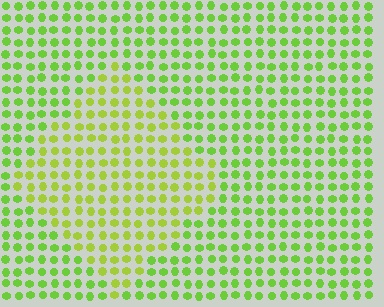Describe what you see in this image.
The image is filled with small lime elements in a uniform arrangement. A diamond-shaped region is visible where the elements are tinted to a slightly different hue, forming a subtle color boundary.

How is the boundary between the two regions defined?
The boundary is defined purely by a slight shift in hue (about 22 degrees). Spacing, size, and orientation are identical on both sides.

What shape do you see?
I see a diamond.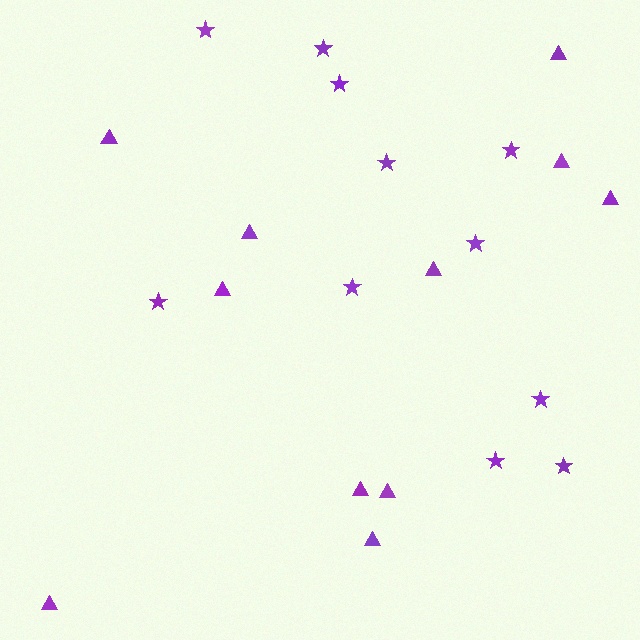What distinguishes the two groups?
There are 2 groups: one group of triangles (11) and one group of stars (11).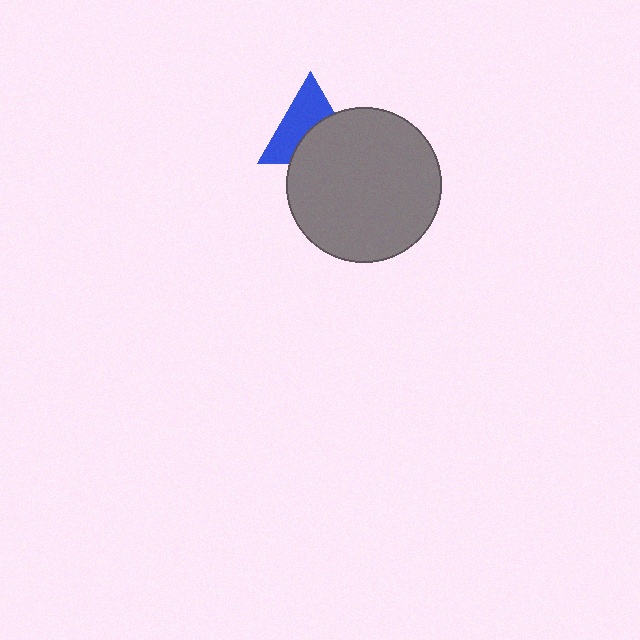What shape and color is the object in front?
The object in front is a gray circle.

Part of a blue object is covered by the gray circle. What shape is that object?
It is a triangle.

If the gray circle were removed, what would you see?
You would see the complete blue triangle.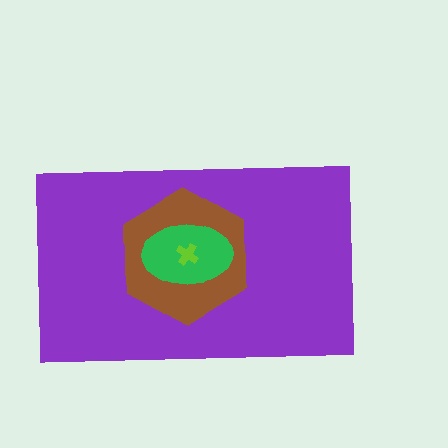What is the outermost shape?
The purple rectangle.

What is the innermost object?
The lime cross.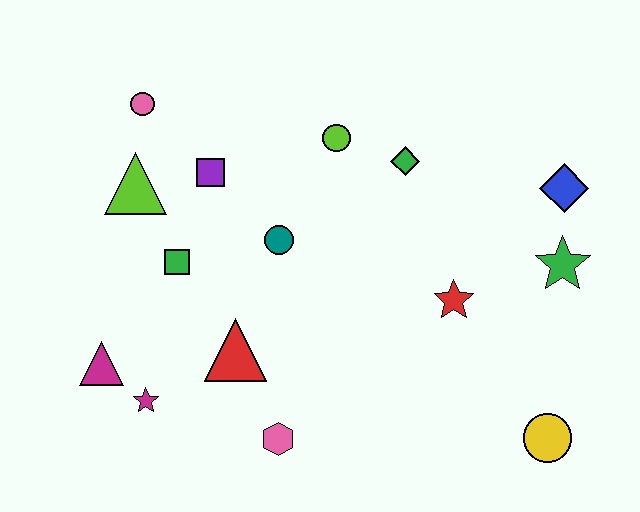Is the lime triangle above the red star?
Yes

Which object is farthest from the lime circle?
The yellow circle is farthest from the lime circle.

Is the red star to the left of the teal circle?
No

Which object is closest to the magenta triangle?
The magenta star is closest to the magenta triangle.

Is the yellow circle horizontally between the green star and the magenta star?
Yes